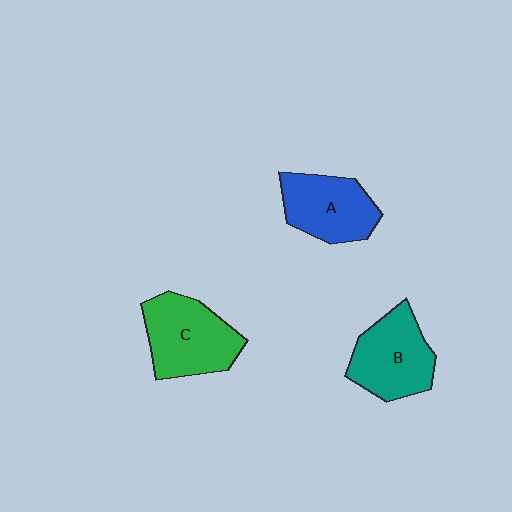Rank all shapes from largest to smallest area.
From largest to smallest: C (green), B (teal), A (blue).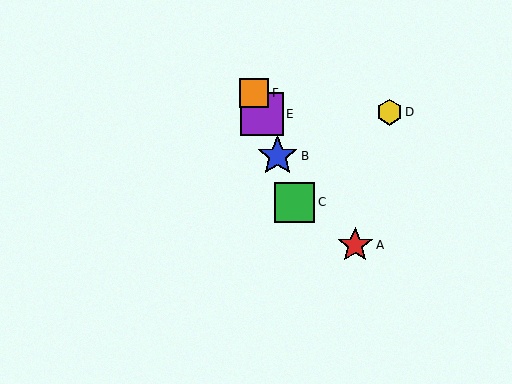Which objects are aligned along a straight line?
Objects B, C, E, F are aligned along a straight line.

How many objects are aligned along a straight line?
4 objects (B, C, E, F) are aligned along a straight line.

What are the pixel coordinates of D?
Object D is at (389, 112).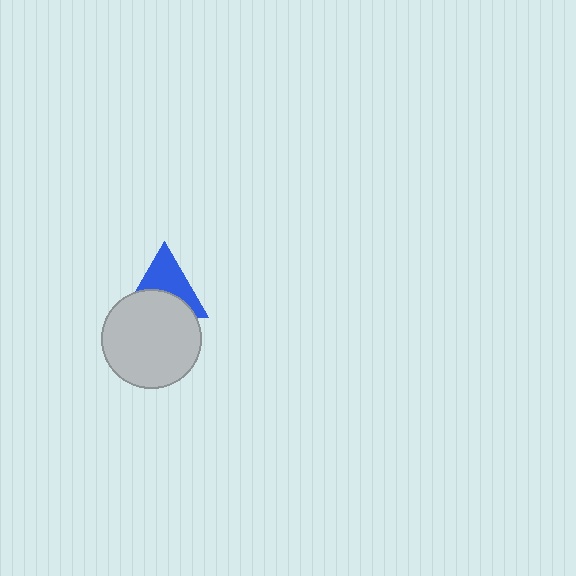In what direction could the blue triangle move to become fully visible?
The blue triangle could move up. That would shift it out from behind the light gray circle entirely.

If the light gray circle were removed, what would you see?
You would see the complete blue triangle.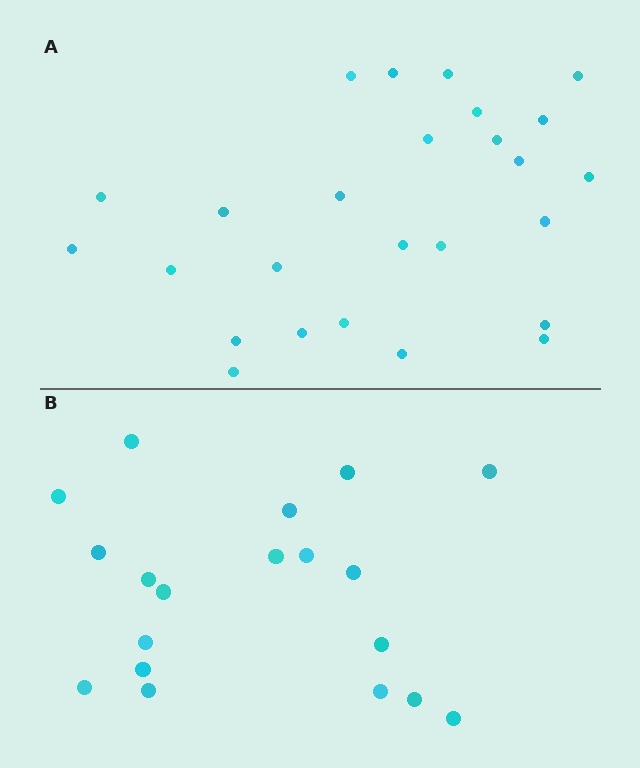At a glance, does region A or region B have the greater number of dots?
Region A (the top region) has more dots.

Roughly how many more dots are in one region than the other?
Region A has roughly 8 or so more dots than region B.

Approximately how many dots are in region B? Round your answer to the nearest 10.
About 20 dots. (The exact count is 19, which rounds to 20.)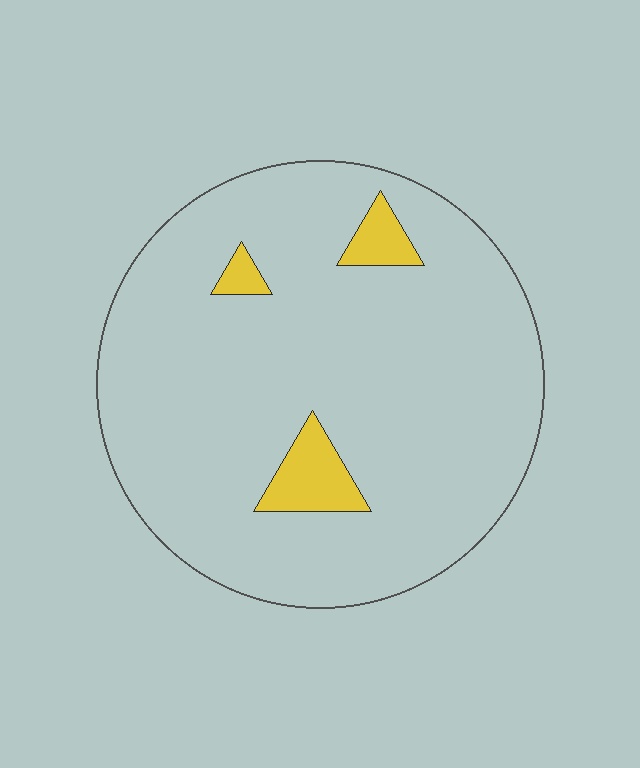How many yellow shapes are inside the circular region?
3.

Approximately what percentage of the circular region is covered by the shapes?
Approximately 5%.